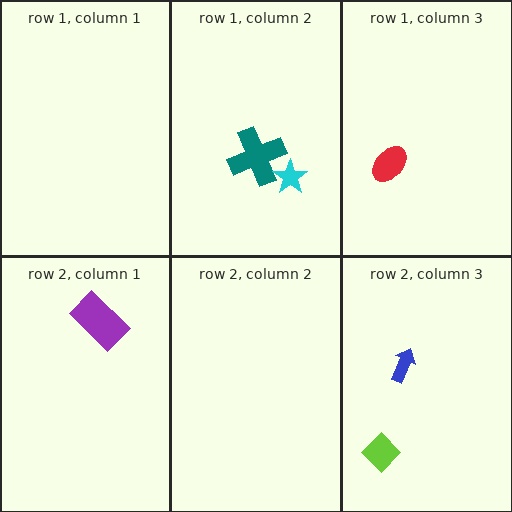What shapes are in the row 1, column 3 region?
The red ellipse.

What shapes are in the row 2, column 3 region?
The blue arrow, the lime diamond.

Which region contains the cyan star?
The row 1, column 2 region.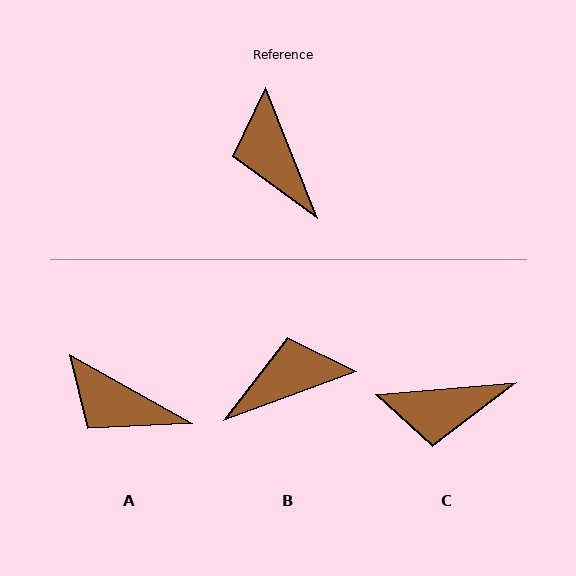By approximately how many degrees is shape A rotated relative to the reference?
Approximately 39 degrees counter-clockwise.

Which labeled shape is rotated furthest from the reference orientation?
B, about 91 degrees away.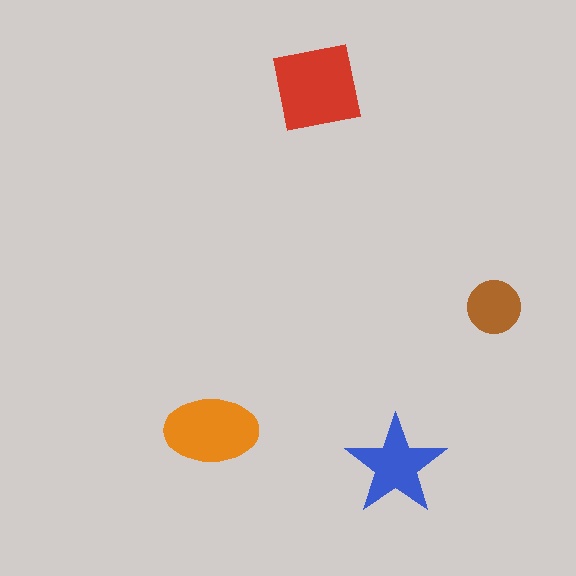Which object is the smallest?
The brown circle.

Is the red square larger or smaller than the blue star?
Larger.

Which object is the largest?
The red square.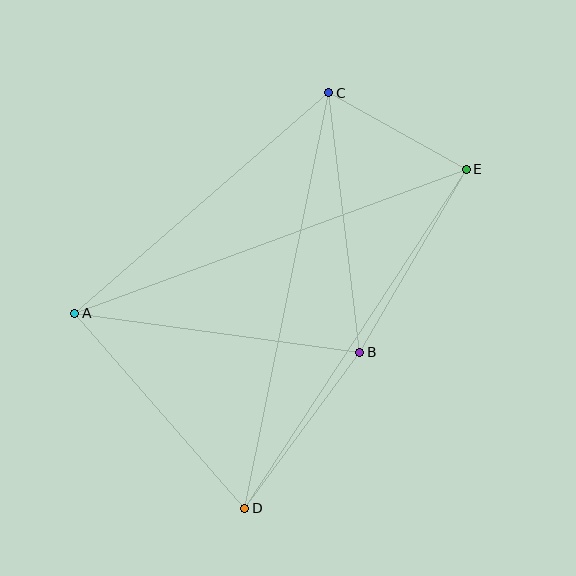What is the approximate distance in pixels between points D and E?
The distance between D and E is approximately 405 pixels.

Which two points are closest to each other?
Points C and E are closest to each other.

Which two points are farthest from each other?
Points C and D are farthest from each other.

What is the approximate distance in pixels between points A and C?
The distance between A and C is approximately 336 pixels.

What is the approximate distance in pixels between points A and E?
The distance between A and E is approximately 417 pixels.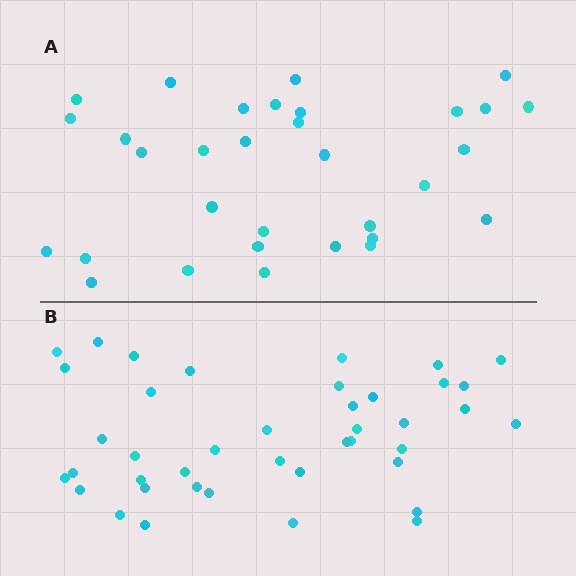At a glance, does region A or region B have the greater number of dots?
Region B (the bottom region) has more dots.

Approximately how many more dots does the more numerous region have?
Region B has roughly 8 or so more dots than region A.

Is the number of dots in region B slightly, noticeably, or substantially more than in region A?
Region B has noticeably more, but not dramatically so. The ratio is roughly 1.3 to 1.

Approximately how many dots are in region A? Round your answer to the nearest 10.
About 30 dots. (The exact count is 32, which rounds to 30.)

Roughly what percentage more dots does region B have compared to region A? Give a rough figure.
About 30% more.